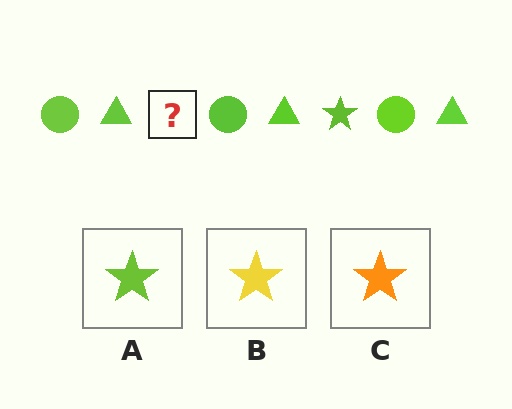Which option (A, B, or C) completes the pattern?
A.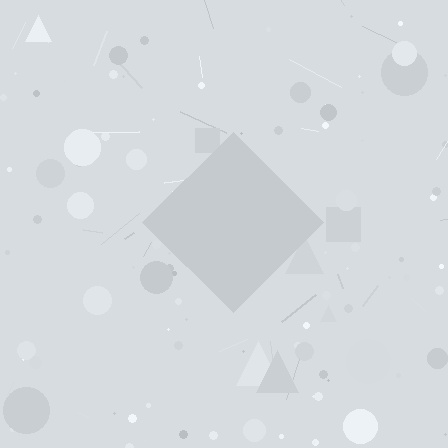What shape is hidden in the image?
A diamond is hidden in the image.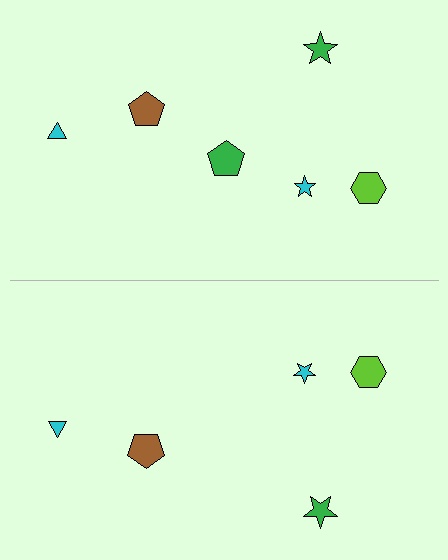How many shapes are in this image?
There are 11 shapes in this image.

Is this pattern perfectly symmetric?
No, the pattern is not perfectly symmetric. A green pentagon is missing from the bottom side.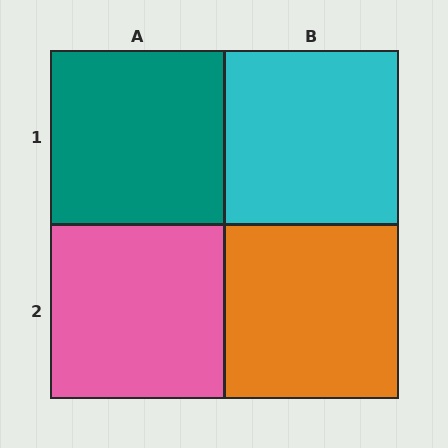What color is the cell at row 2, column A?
Pink.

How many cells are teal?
1 cell is teal.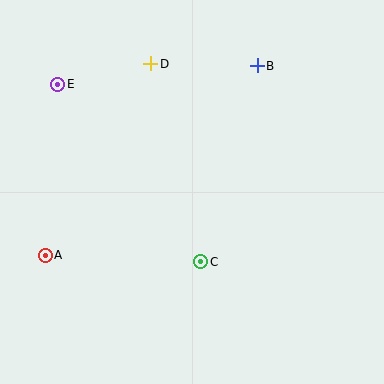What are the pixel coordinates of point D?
Point D is at (151, 64).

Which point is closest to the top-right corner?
Point B is closest to the top-right corner.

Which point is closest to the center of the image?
Point C at (201, 262) is closest to the center.